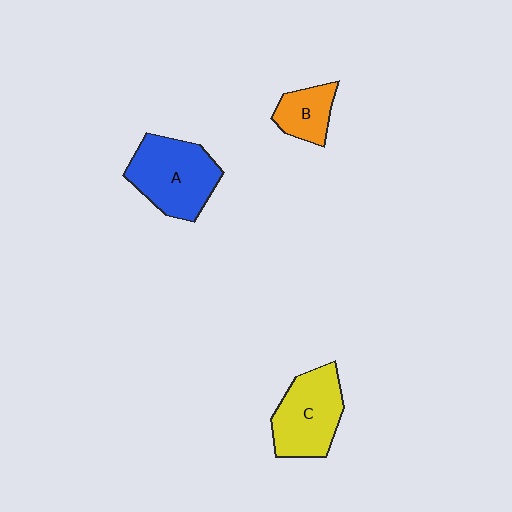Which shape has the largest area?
Shape A (blue).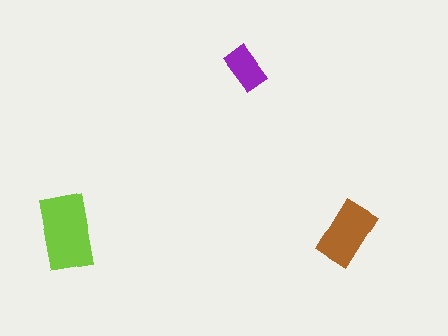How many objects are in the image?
There are 3 objects in the image.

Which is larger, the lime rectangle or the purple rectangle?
The lime one.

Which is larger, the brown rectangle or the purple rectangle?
The brown one.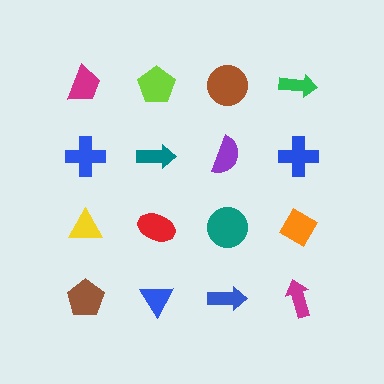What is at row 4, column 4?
A magenta arrow.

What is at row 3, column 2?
A red ellipse.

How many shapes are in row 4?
4 shapes.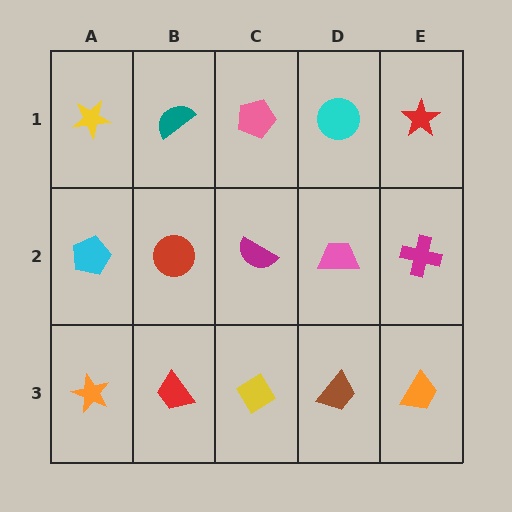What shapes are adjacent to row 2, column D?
A cyan circle (row 1, column D), a brown trapezoid (row 3, column D), a magenta semicircle (row 2, column C), a magenta cross (row 2, column E).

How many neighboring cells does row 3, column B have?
3.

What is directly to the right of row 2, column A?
A red circle.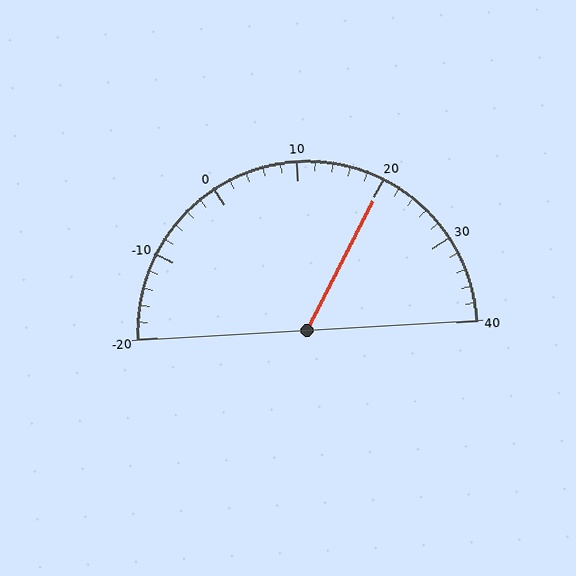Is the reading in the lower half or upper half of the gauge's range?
The reading is in the upper half of the range (-20 to 40).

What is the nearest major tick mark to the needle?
The nearest major tick mark is 20.